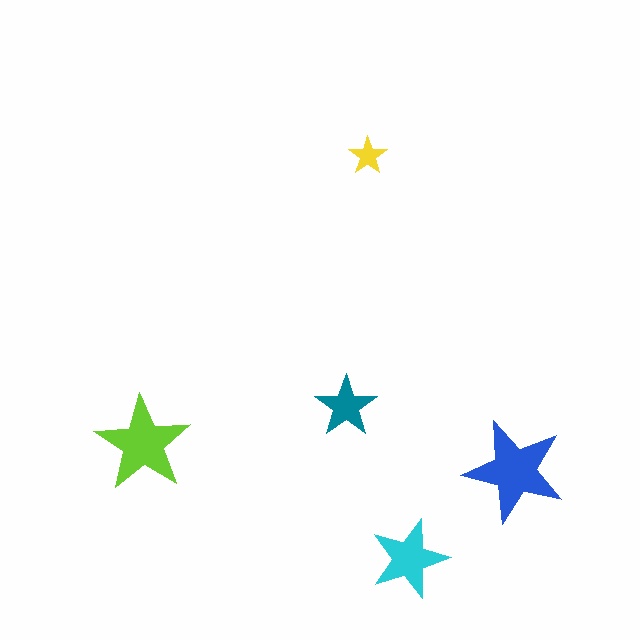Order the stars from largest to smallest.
the blue one, the lime one, the cyan one, the teal one, the yellow one.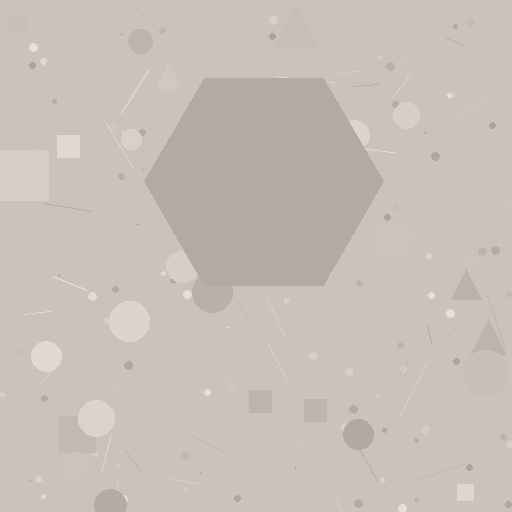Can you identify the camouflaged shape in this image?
The camouflaged shape is a hexagon.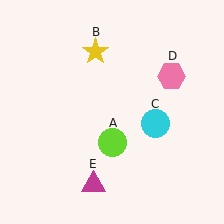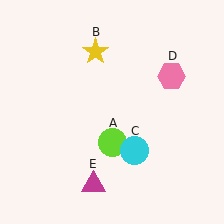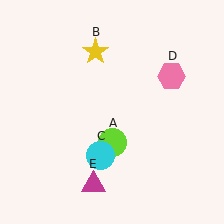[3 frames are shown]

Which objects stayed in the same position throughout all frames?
Lime circle (object A) and yellow star (object B) and pink hexagon (object D) and magenta triangle (object E) remained stationary.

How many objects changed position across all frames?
1 object changed position: cyan circle (object C).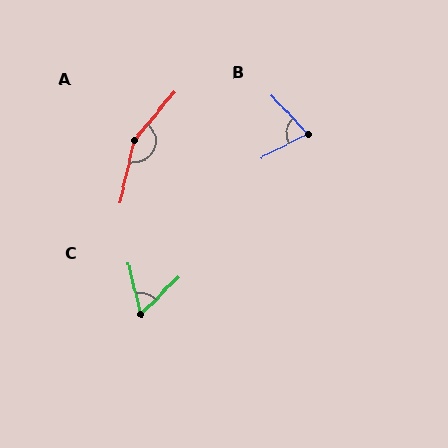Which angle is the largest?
A, at approximately 153 degrees.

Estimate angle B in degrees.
Approximately 74 degrees.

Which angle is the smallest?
C, at approximately 58 degrees.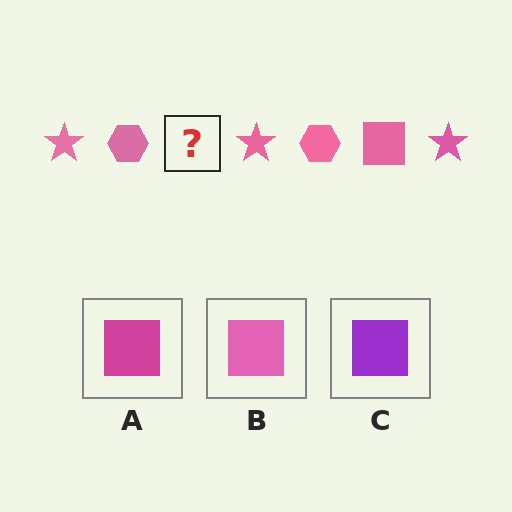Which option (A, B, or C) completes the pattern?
B.